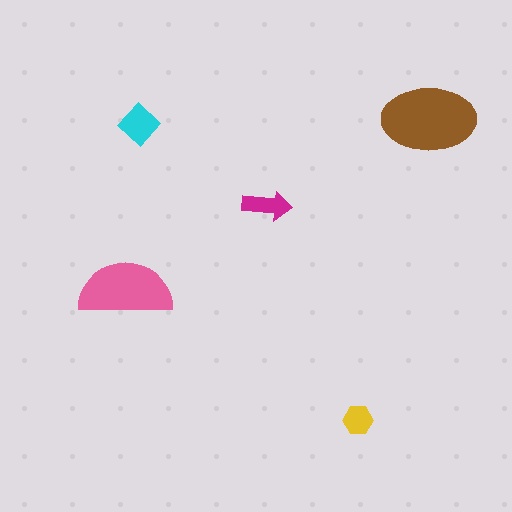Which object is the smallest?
The yellow hexagon.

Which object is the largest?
The brown ellipse.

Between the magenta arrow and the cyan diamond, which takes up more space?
The cyan diamond.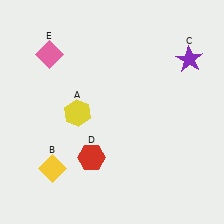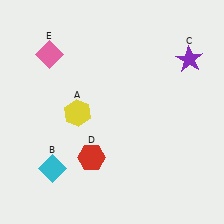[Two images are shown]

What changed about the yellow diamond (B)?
In Image 1, B is yellow. In Image 2, it changed to cyan.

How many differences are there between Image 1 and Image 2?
There is 1 difference between the two images.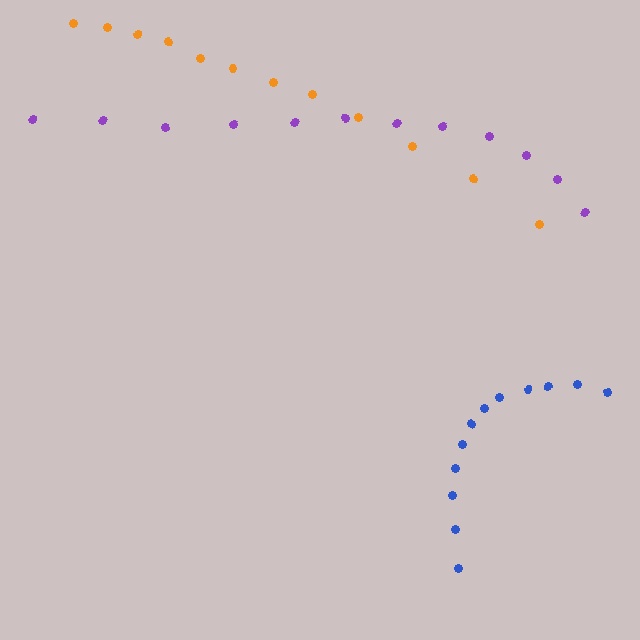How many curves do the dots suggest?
There are 3 distinct paths.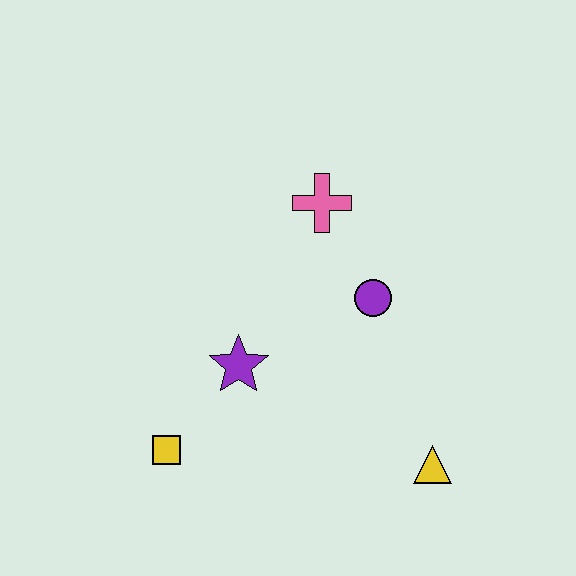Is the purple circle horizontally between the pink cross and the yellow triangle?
Yes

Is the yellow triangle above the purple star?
No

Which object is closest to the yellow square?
The purple star is closest to the yellow square.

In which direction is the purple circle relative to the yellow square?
The purple circle is to the right of the yellow square.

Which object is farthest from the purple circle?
The yellow square is farthest from the purple circle.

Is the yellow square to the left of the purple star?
Yes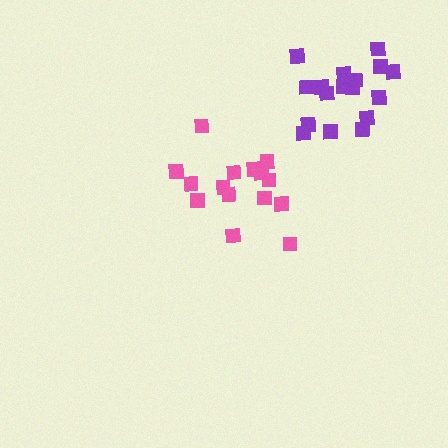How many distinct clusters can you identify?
There are 2 distinct clusters.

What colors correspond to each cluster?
The clusters are colored: purple, pink.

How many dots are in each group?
Group 1: 17 dots, Group 2: 15 dots (32 total).